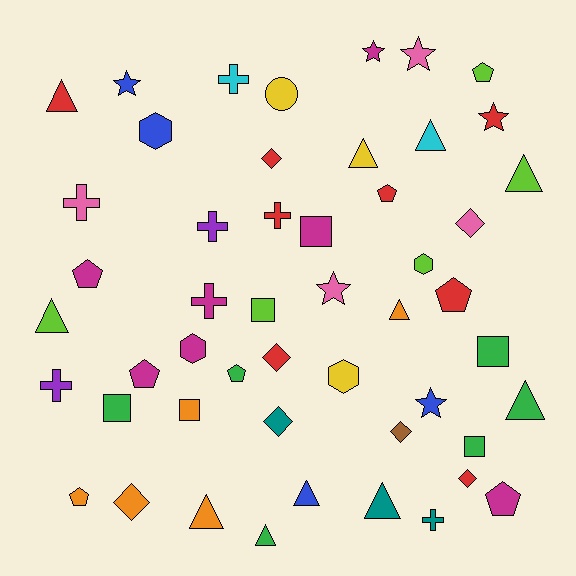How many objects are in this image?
There are 50 objects.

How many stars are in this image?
There are 6 stars.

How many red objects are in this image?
There are 8 red objects.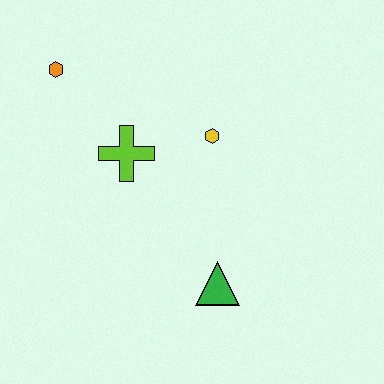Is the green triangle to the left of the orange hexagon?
No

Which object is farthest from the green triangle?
The orange hexagon is farthest from the green triangle.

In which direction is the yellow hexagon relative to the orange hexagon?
The yellow hexagon is to the right of the orange hexagon.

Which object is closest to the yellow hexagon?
The lime cross is closest to the yellow hexagon.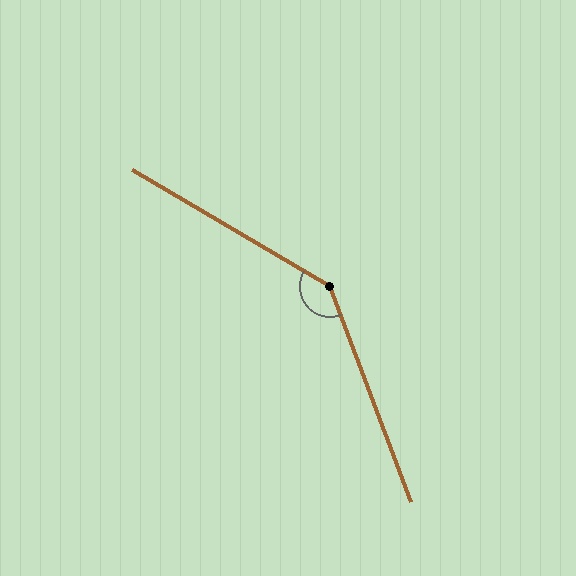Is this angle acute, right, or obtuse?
It is obtuse.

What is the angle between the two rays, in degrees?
Approximately 141 degrees.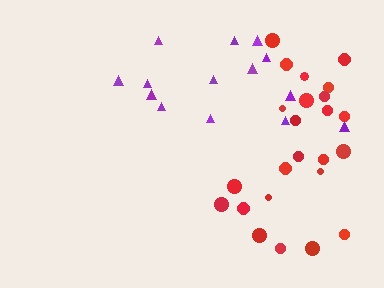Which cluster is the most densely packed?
Red.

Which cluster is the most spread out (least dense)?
Purple.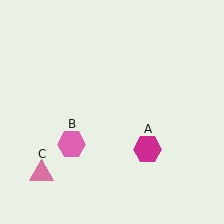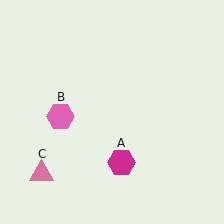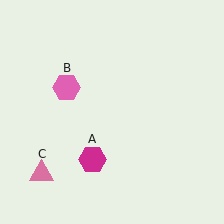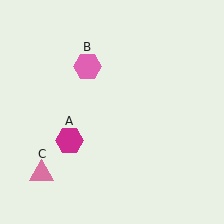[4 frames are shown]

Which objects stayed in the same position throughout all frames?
Pink triangle (object C) remained stationary.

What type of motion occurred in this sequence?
The magenta hexagon (object A), pink hexagon (object B) rotated clockwise around the center of the scene.